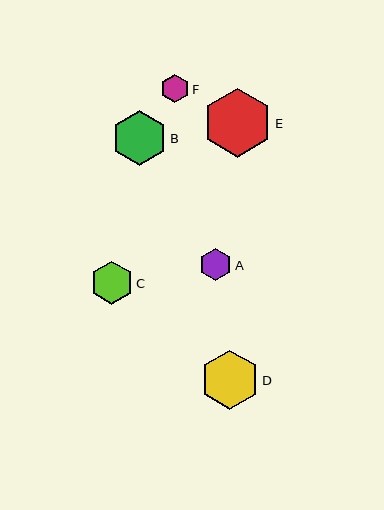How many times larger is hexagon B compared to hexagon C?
Hexagon B is approximately 1.3 times the size of hexagon C.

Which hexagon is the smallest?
Hexagon F is the smallest with a size of approximately 28 pixels.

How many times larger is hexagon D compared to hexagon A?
Hexagon D is approximately 1.8 times the size of hexagon A.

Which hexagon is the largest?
Hexagon E is the largest with a size of approximately 69 pixels.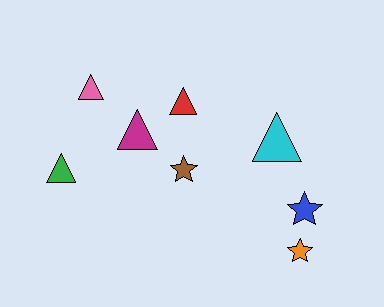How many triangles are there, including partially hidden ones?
There are 5 triangles.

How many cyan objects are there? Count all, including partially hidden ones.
There is 1 cyan object.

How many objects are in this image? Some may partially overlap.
There are 8 objects.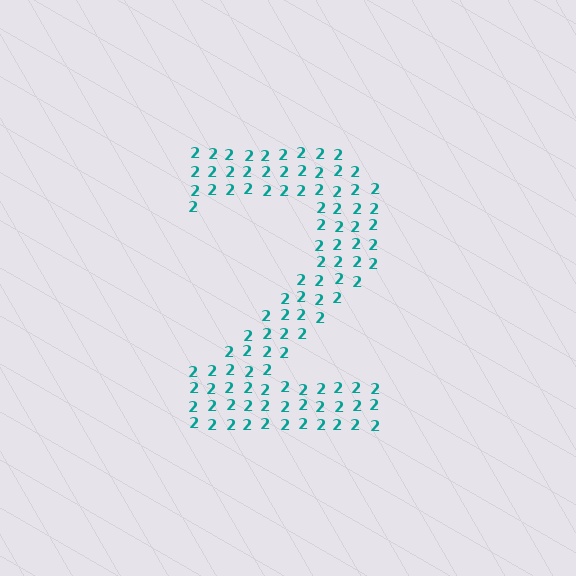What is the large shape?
The large shape is the digit 2.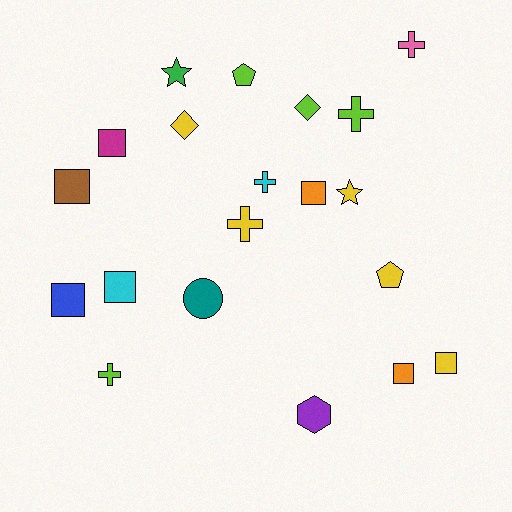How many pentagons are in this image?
There are 2 pentagons.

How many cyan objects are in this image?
There are 2 cyan objects.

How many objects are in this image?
There are 20 objects.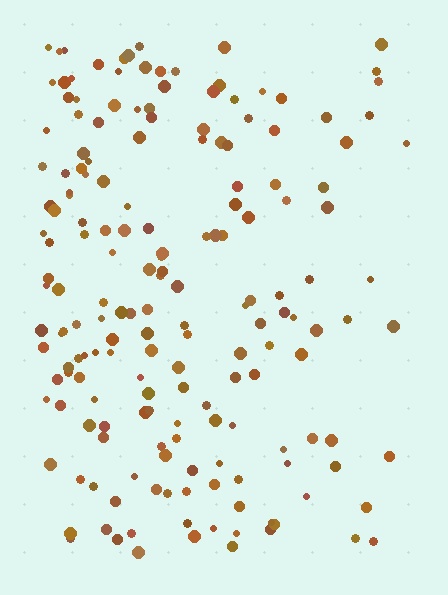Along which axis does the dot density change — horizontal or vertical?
Horizontal.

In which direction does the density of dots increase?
From right to left, with the left side densest.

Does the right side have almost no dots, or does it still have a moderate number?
Still a moderate number, just noticeably fewer than the left.